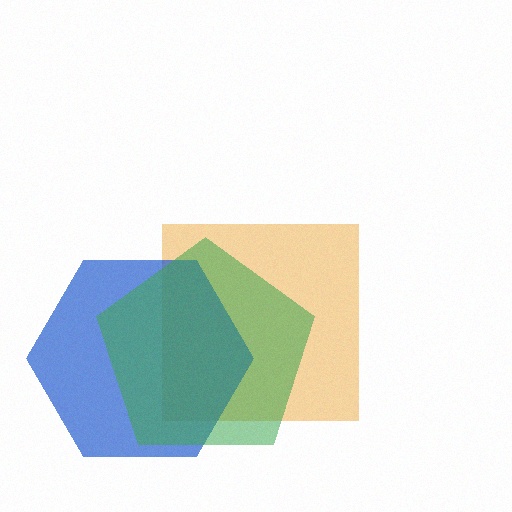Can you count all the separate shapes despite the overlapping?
Yes, there are 3 separate shapes.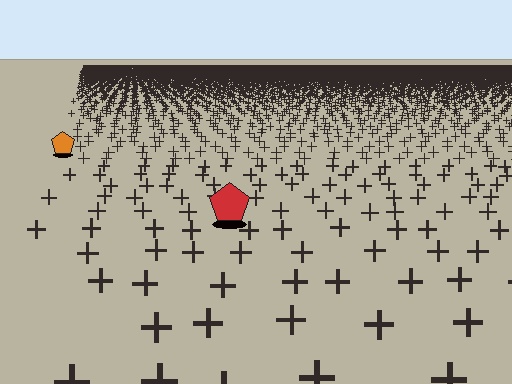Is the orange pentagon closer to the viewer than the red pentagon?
No. The red pentagon is closer — you can tell from the texture gradient: the ground texture is coarser near it.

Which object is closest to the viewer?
The red pentagon is closest. The texture marks near it are larger and more spread out.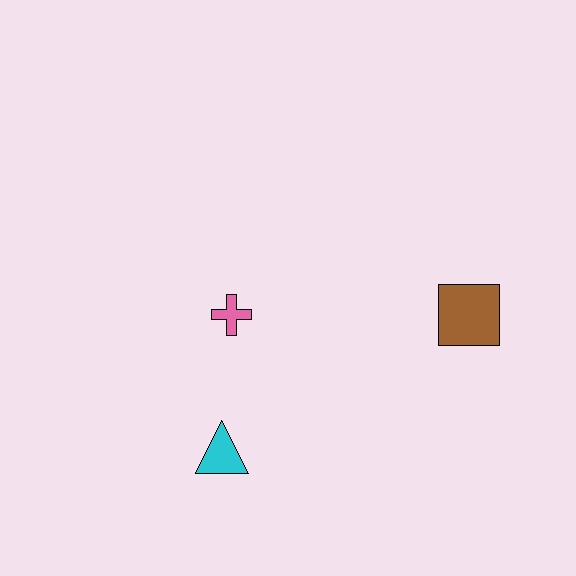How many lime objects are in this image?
There are no lime objects.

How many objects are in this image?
There are 3 objects.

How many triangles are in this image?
There is 1 triangle.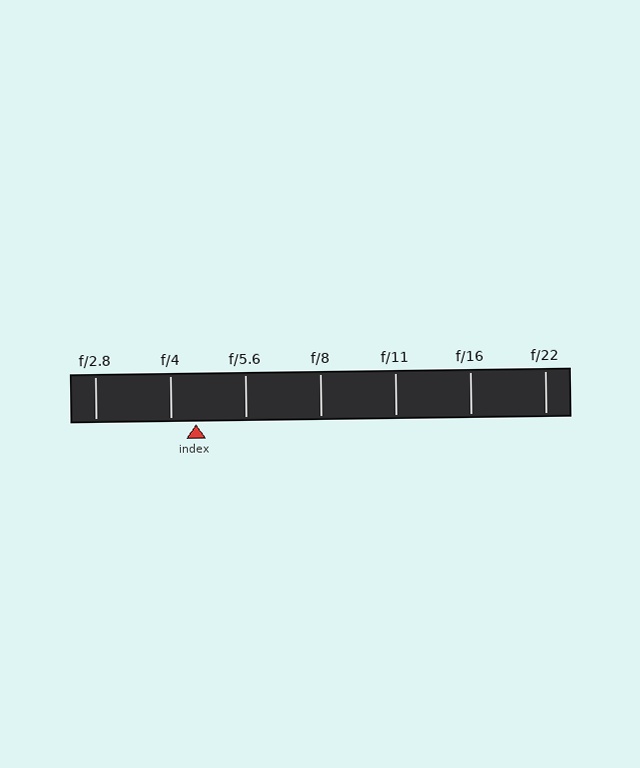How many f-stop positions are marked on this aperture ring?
There are 7 f-stop positions marked.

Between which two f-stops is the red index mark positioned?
The index mark is between f/4 and f/5.6.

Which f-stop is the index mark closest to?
The index mark is closest to f/4.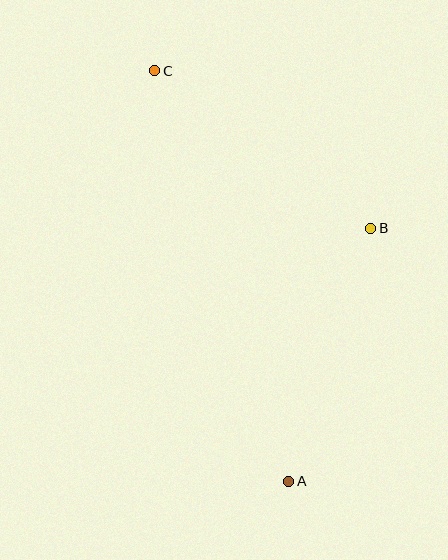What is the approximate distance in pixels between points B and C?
The distance between B and C is approximately 268 pixels.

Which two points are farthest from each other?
Points A and C are farthest from each other.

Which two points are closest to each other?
Points A and B are closest to each other.